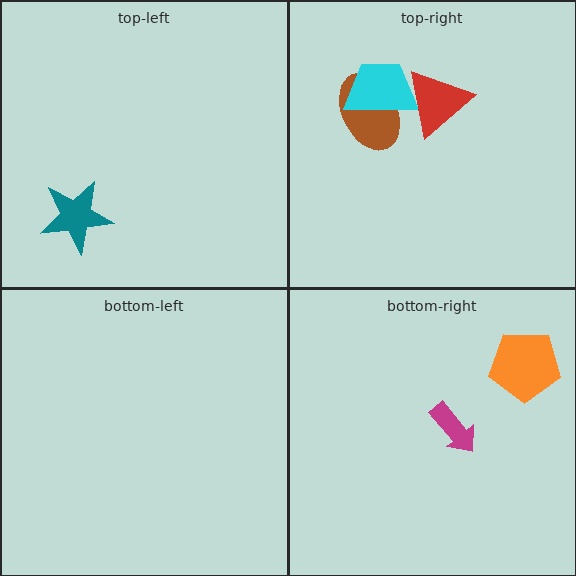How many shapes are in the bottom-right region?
2.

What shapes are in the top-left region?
The teal star.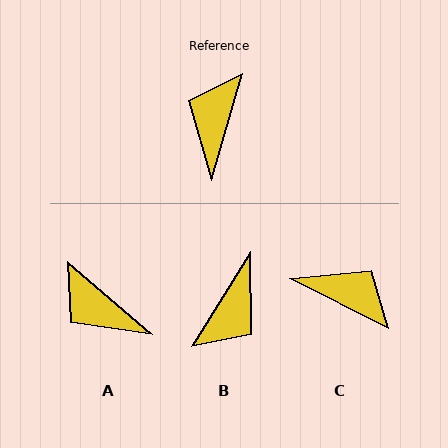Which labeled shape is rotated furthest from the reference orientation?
B, about 164 degrees away.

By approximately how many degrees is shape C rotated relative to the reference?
Approximately 101 degrees clockwise.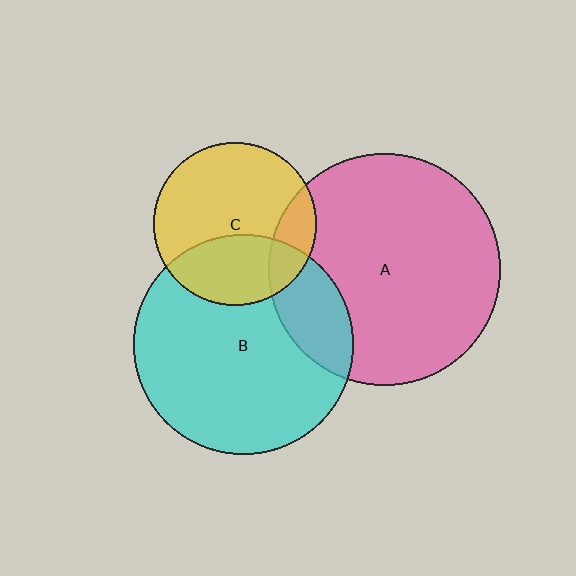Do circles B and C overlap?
Yes.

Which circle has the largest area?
Circle A (pink).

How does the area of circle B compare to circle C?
Approximately 1.8 times.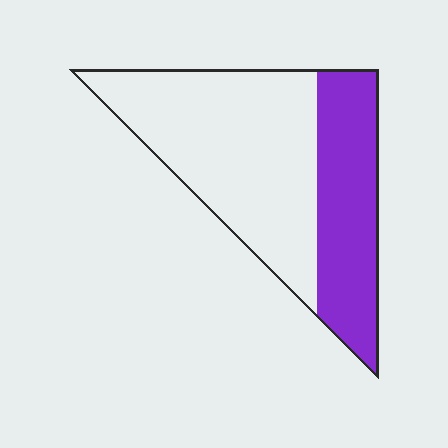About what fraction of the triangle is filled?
About three eighths (3/8).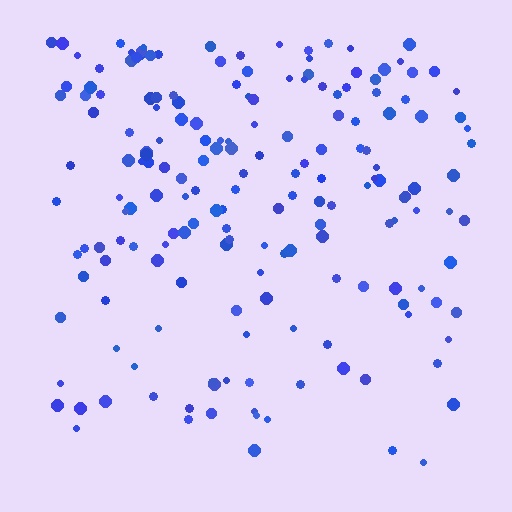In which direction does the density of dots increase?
From bottom to top, with the top side densest.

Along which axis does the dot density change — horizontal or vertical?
Vertical.